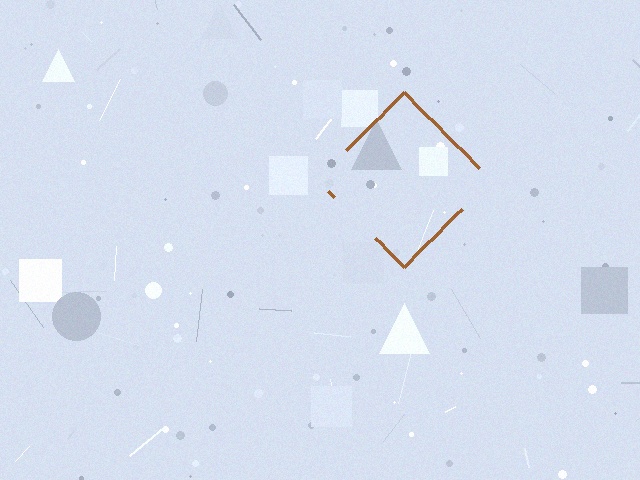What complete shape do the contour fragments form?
The contour fragments form a diamond.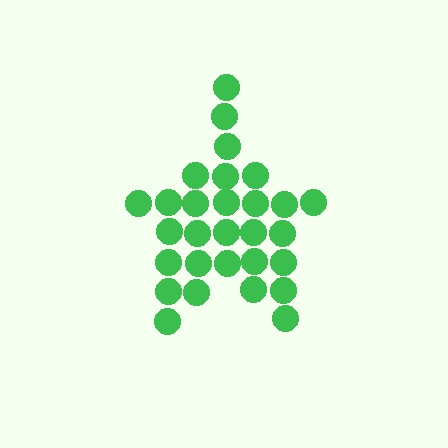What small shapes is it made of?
It is made of small circles.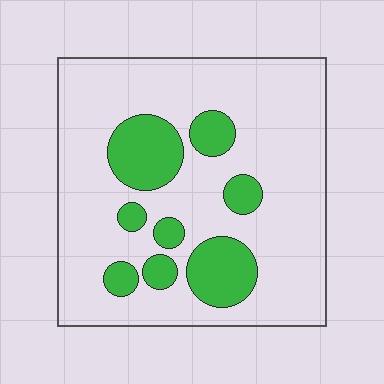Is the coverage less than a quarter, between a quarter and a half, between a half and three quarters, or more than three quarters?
Less than a quarter.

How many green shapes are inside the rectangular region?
8.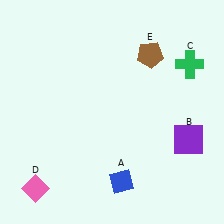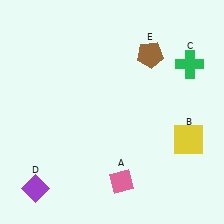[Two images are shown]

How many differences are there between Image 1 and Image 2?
There are 3 differences between the two images.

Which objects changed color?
A changed from blue to pink. B changed from purple to yellow. D changed from pink to purple.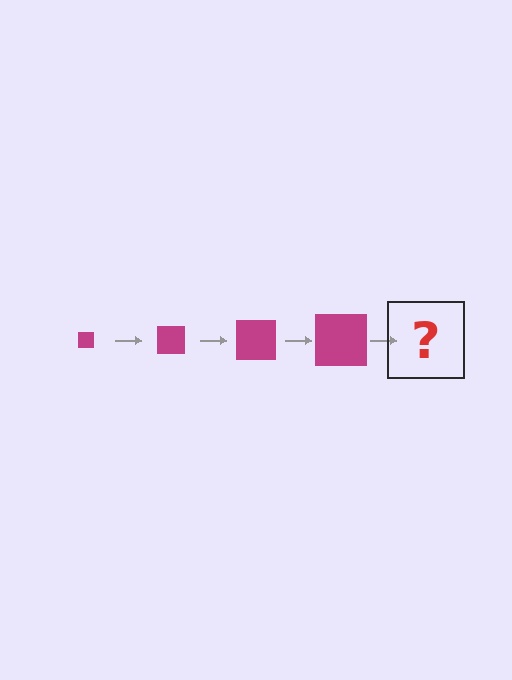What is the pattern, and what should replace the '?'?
The pattern is that the square gets progressively larger each step. The '?' should be a magenta square, larger than the previous one.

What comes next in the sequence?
The next element should be a magenta square, larger than the previous one.